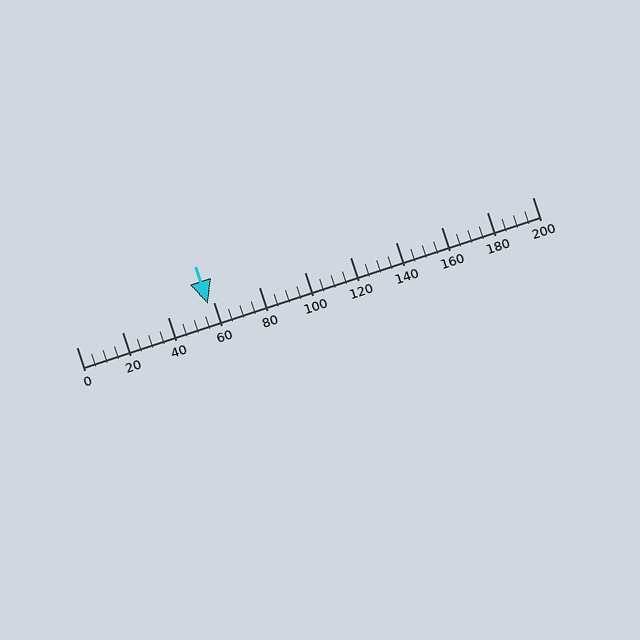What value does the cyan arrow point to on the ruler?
The cyan arrow points to approximately 58.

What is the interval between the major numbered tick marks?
The major tick marks are spaced 20 units apart.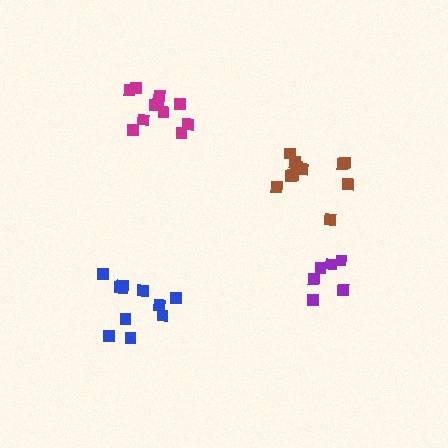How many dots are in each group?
Group 1: 11 dots, Group 2: 12 dots, Group 3: 6 dots, Group 4: 11 dots (40 total).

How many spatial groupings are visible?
There are 4 spatial groupings.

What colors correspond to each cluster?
The clusters are colored: brown, blue, purple, magenta.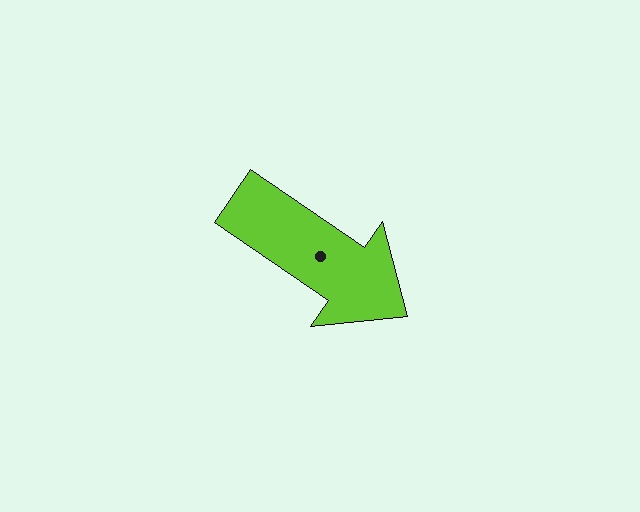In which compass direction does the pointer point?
Southeast.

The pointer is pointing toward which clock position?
Roughly 4 o'clock.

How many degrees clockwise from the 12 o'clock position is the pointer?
Approximately 124 degrees.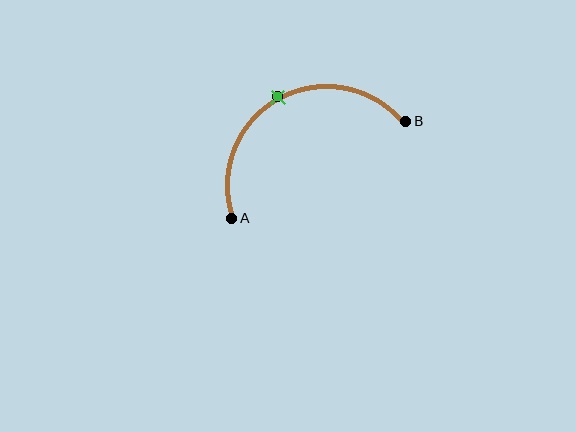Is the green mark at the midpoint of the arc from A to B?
Yes. The green mark lies on the arc at equal arc-length from both A and B — it is the arc midpoint.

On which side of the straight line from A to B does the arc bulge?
The arc bulges above the straight line connecting A and B.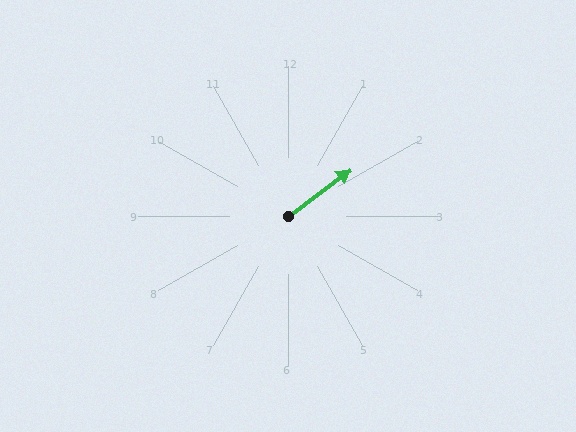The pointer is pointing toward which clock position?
Roughly 2 o'clock.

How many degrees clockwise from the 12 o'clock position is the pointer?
Approximately 53 degrees.